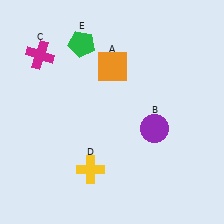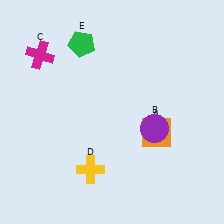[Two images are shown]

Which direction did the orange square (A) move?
The orange square (A) moved down.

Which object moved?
The orange square (A) moved down.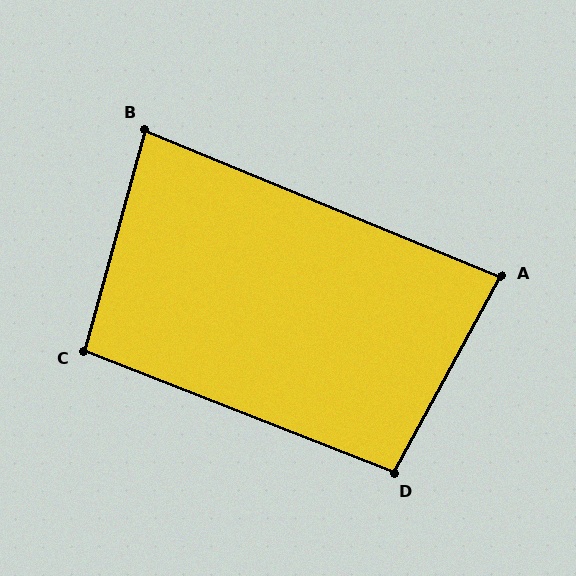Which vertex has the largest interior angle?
D, at approximately 97 degrees.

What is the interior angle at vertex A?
Approximately 84 degrees (acute).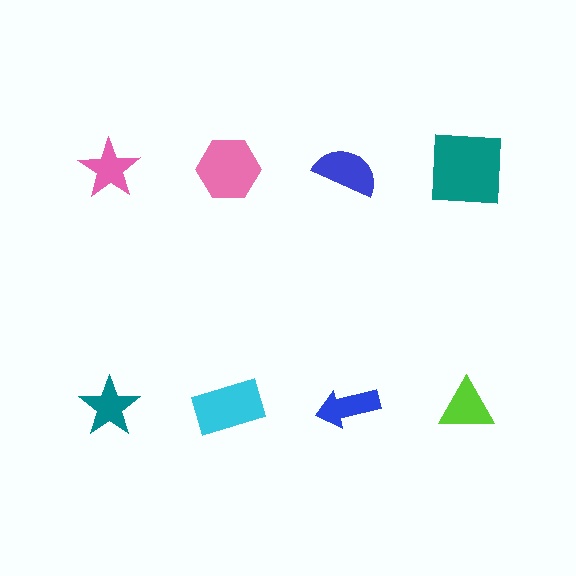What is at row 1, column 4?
A teal square.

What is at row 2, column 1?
A teal star.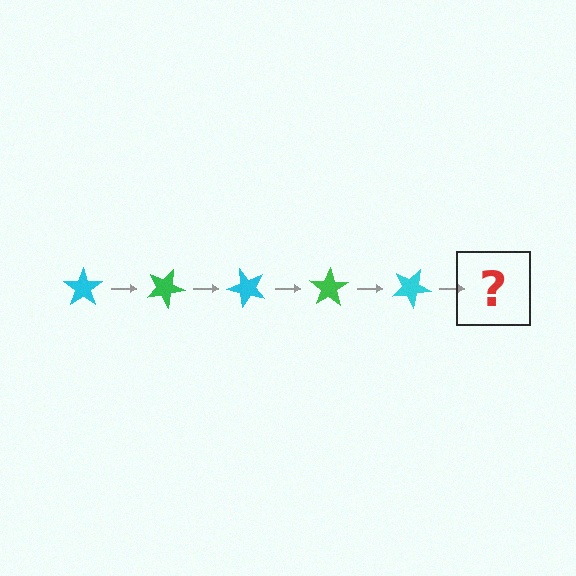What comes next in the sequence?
The next element should be a green star, rotated 125 degrees from the start.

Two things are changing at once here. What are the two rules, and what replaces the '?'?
The two rules are that it rotates 25 degrees each step and the color cycles through cyan and green. The '?' should be a green star, rotated 125 degrees from the start.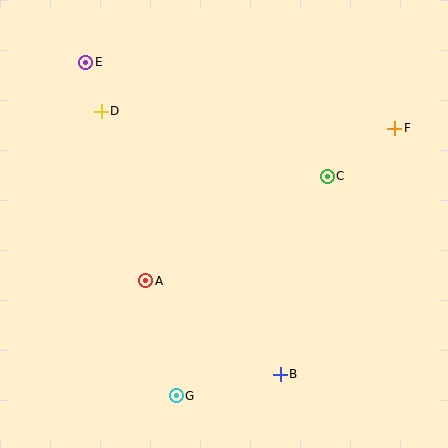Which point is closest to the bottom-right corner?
Point B is closest to the bottom-right corner.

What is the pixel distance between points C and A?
The distance between C and A is 209 pixels.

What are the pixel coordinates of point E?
Point E is at (86, 62).